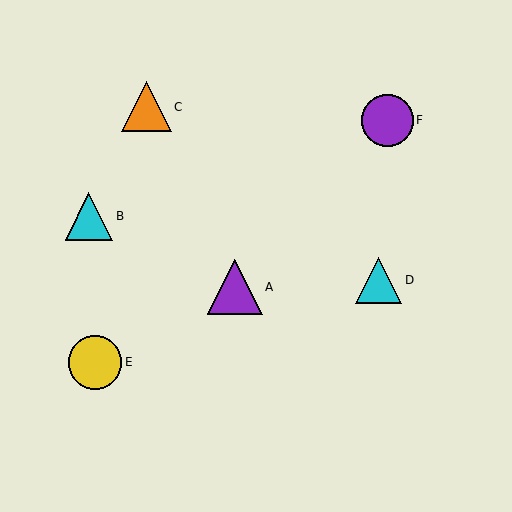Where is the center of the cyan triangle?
The center of the cyan triangle is at (378, 280).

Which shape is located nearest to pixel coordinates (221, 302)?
The purple triangle (labeled A) at (235, 287) is nearest to that location.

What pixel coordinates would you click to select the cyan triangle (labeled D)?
Click at (378, 280) to select the cyan triangle D.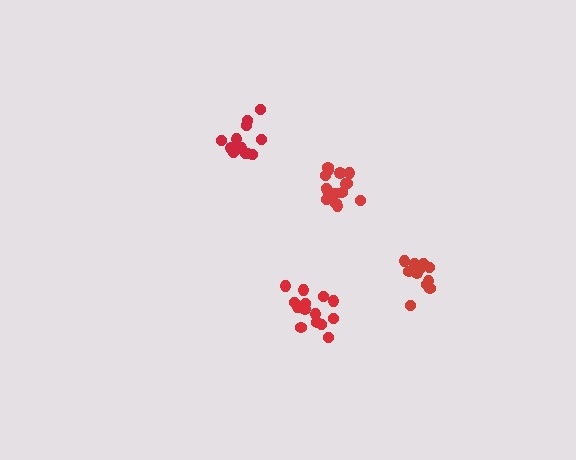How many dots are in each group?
Group 1: 13 dots, Group 2: 14 dots, Group 3: 11 dots, Group 4: 16 dots (54 total).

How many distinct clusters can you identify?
There are 4 distinct clusters.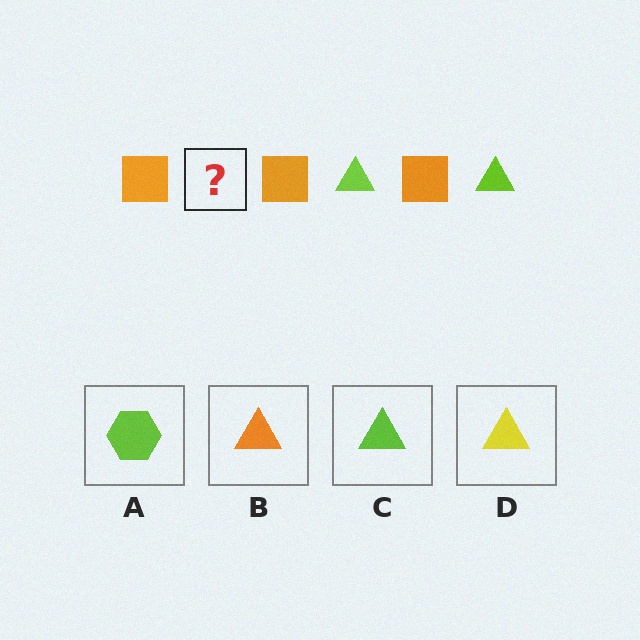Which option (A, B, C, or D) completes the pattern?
C.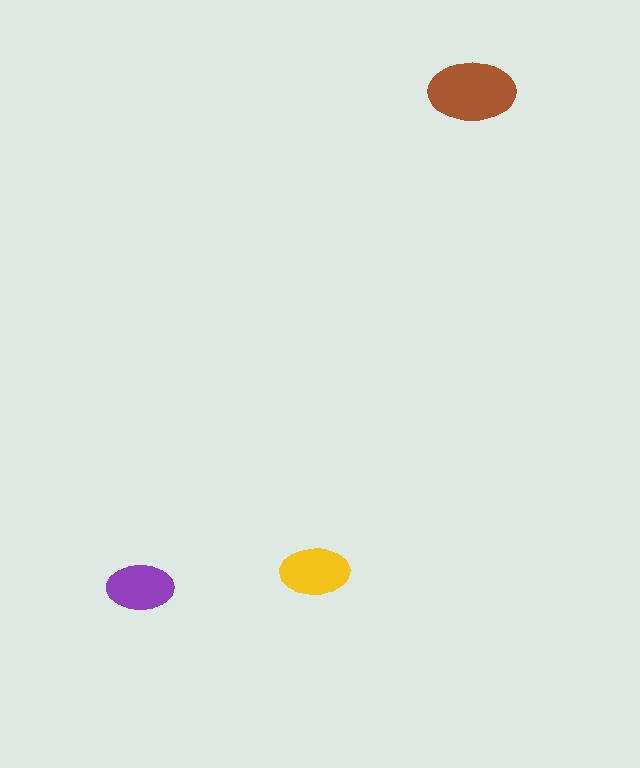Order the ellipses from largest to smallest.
the brown one, the yellow one, the purple one.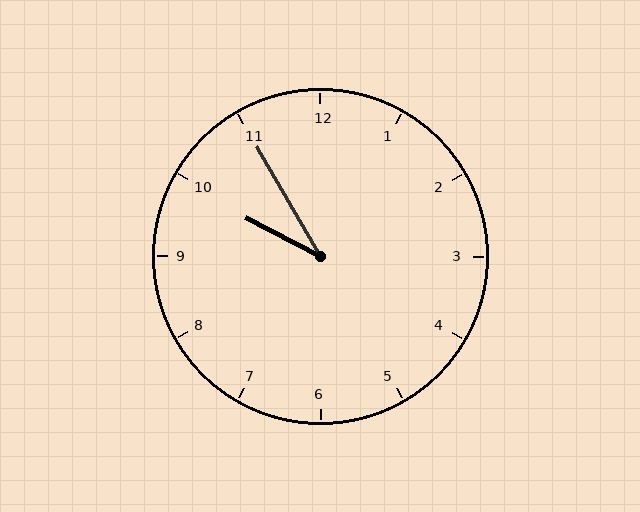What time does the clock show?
9:55.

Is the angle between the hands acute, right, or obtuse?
It is acute.